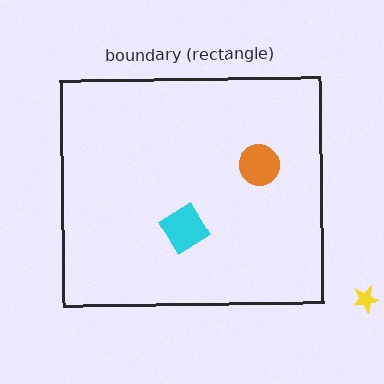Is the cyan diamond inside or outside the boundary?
Inside.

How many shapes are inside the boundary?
2 inside, 1 outside.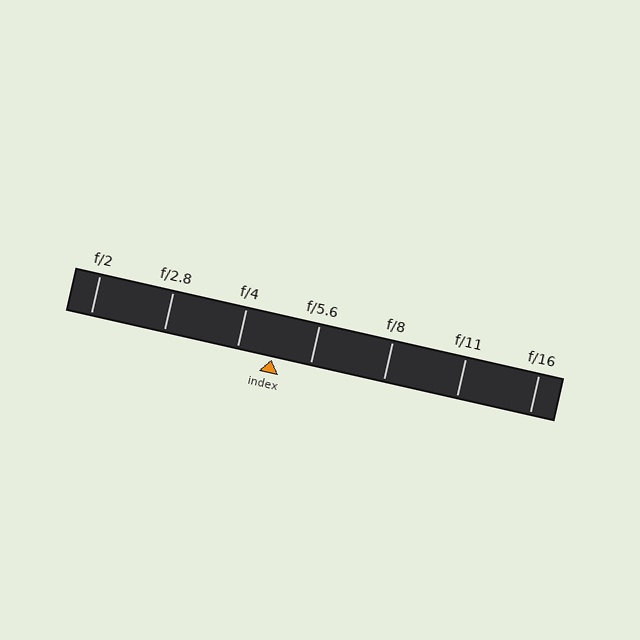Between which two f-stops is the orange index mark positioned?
The index mark is between f/4 and f/5.6.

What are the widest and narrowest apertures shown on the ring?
The widest aperture shown is f/2 and the narrowest is f/16.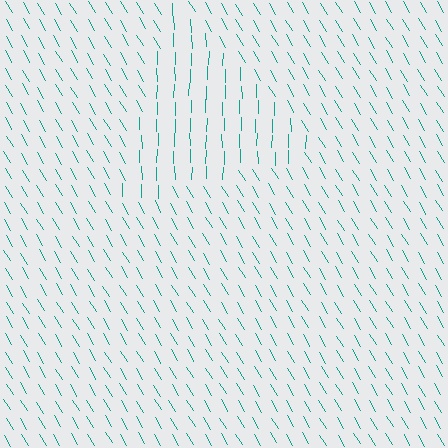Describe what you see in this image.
The image is filled with small teal line segments. A triangle region in the image has lines oriented differently from the surrounding lines, creating a visible texture boundary.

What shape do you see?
I see a triangle.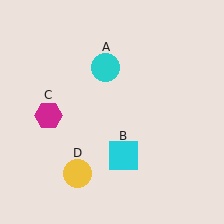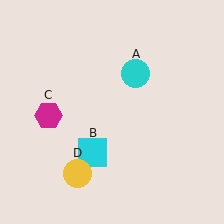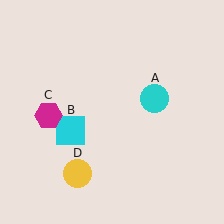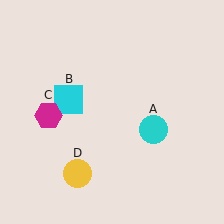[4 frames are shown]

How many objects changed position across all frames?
2 objects changed position: cyan circle (object A), cyan square (object B).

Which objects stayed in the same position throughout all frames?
Magenta hexagon (object C) and yellow circle (object D) remained stationary.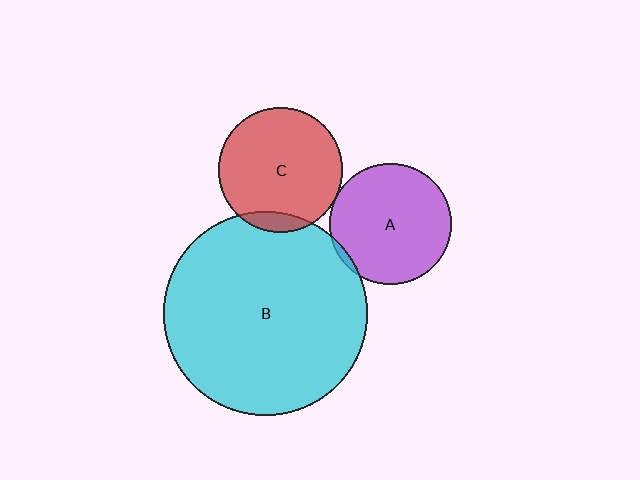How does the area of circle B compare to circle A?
Approximately 2.8 times.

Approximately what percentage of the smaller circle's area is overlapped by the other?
Approximately 5%.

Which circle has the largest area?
Circle B (cyan).